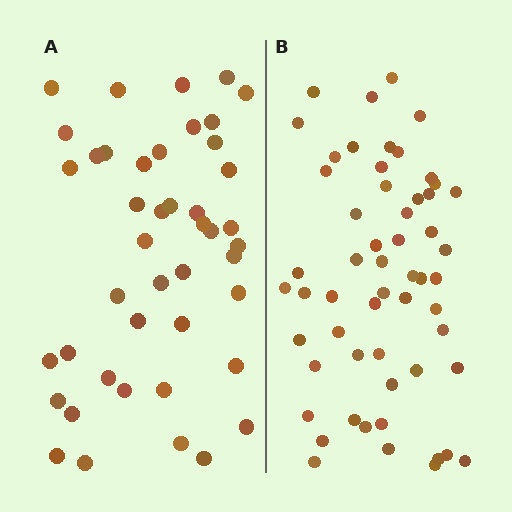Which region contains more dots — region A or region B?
Region B (the right region) has more dots.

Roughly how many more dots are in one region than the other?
Region B has roughly 12 or so more dots than region A.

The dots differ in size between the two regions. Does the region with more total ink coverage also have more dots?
No. Region A has more total ink coverage because its dots are larger, but region B actually contains more individual dots. Total area can be misleading — the number of items is what matters here.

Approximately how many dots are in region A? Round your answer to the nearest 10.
About 40 dots. (The exact count is 44, which rounds to 40.)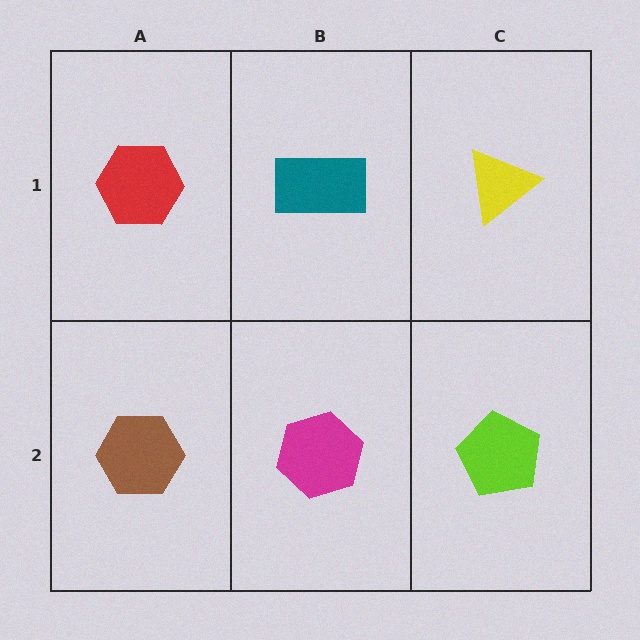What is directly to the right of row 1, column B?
A yellow triangle.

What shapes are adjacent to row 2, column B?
A teal rectangle (row 1, column B), a brown hexagon (row 2, column A), a lime pentagon (row 2, column C).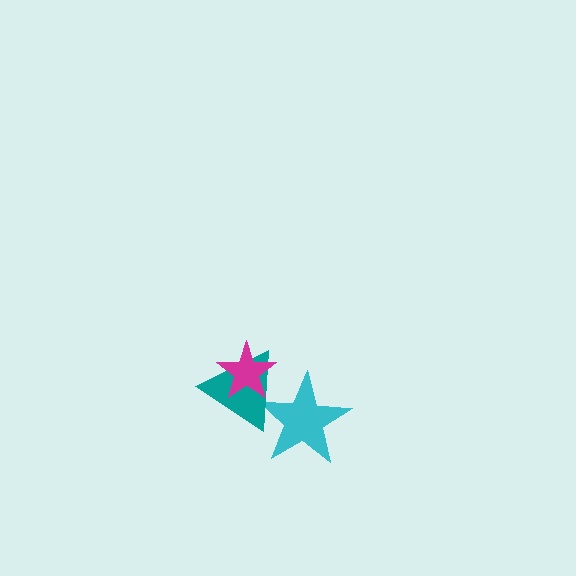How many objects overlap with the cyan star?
1 object overlaps with the cyan star.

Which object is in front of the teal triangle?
The magenta star is in front of the teal triangle.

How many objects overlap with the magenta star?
1 object overlaps with the magenta star.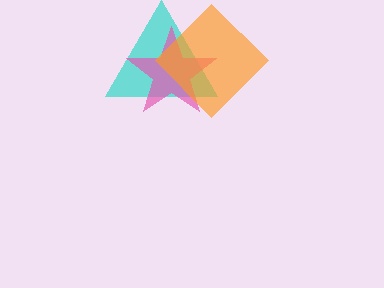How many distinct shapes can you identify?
There are 3 distinct shapes: a cyan triangle, a pink star, an orange diamond.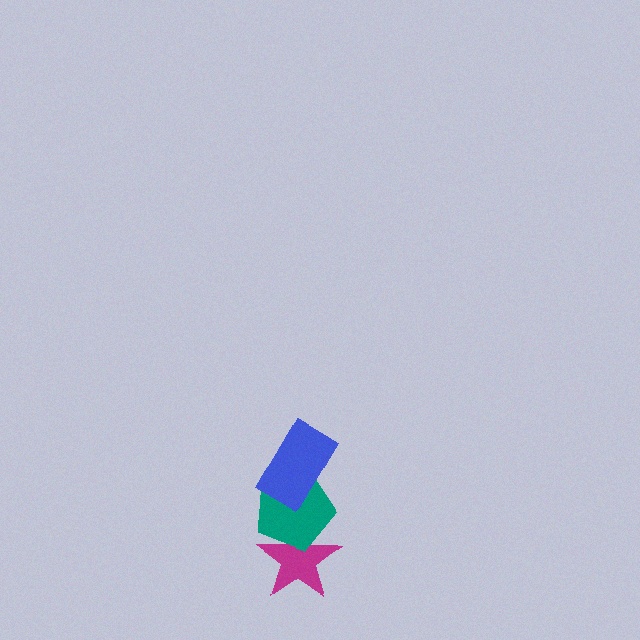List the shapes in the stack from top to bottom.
From top to bottom: the blue rectangle, the teal pentagon, the magenta star.